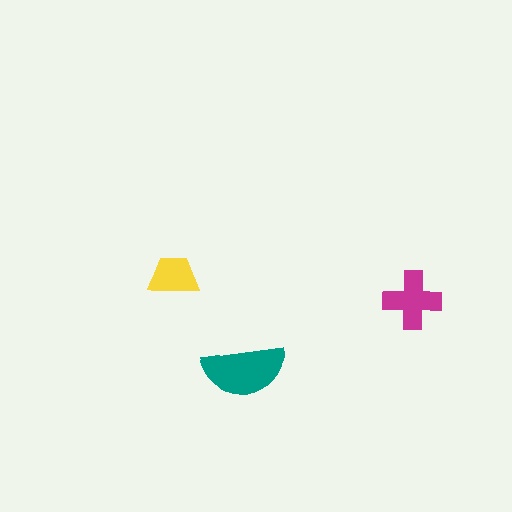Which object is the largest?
The teal semicircle.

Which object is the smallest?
The yellow trapezoid.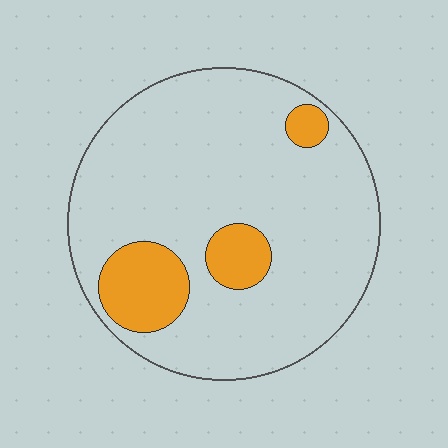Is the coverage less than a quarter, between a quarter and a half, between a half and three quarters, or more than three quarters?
Less than a quarter.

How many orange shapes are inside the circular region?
3.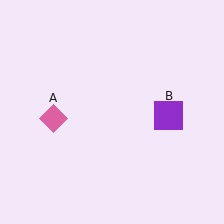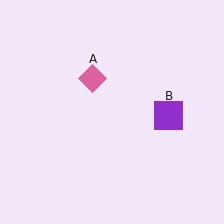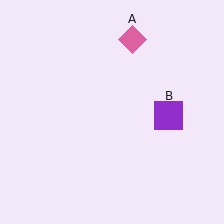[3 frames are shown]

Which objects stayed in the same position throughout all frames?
Purple square (object B) remained stationary.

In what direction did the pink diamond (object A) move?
The pink diamond (object A) moved up and to the right.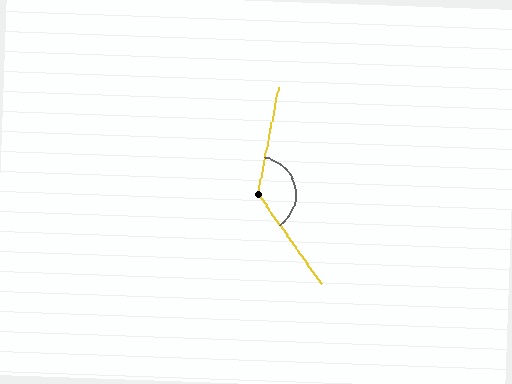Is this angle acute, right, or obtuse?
It is obtuse.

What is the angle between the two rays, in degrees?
Approximately 133 degrees.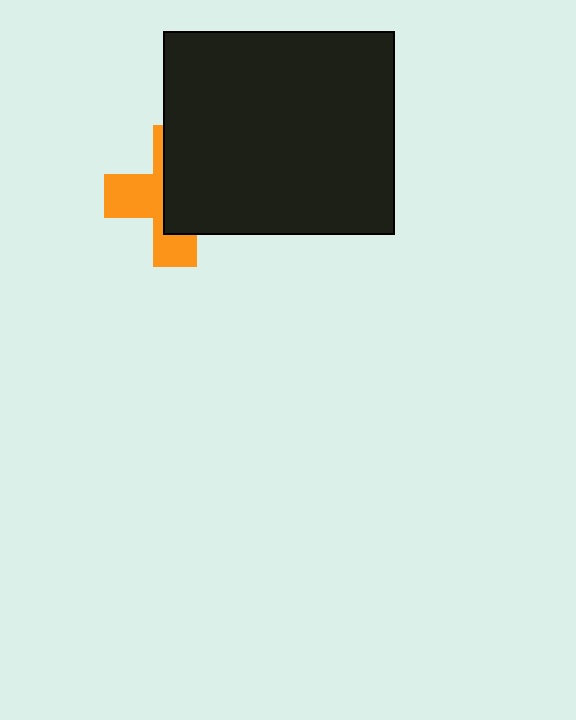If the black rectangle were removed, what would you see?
You would see the complete orange cross.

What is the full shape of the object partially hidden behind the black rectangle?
The partially hidden object is an orange cross.